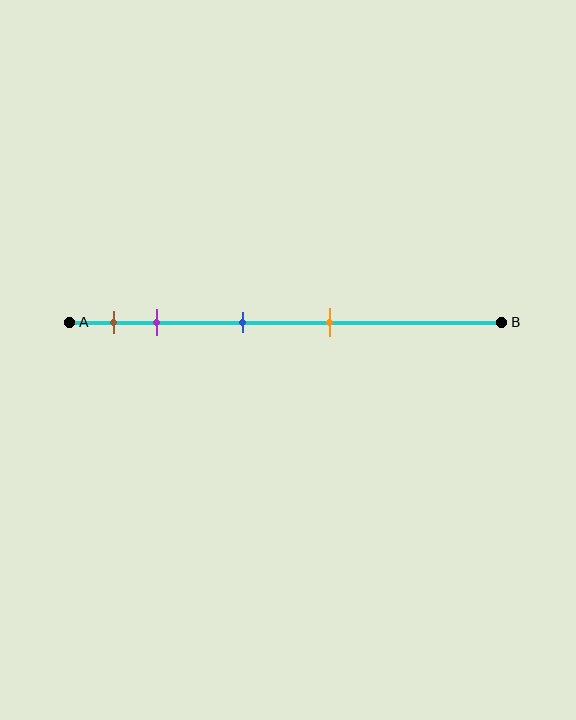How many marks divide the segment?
There are 4 marks dividing the segment.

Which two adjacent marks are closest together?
The brown and purple marks are the closest adjacent pair.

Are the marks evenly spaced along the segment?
No, the marks are not evenly spaced.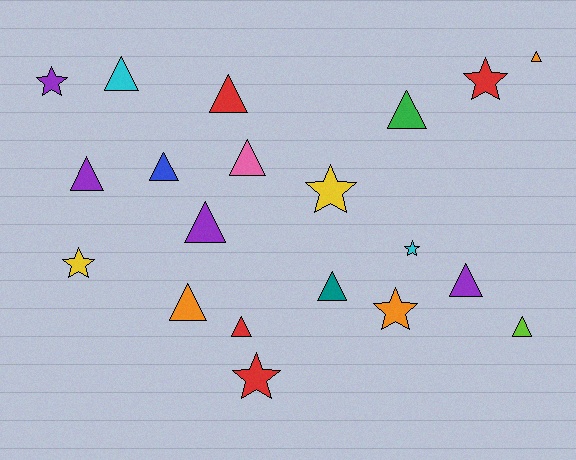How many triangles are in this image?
There are 13 triangles.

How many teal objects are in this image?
There is 1 teal object.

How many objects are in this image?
There are 20 objects.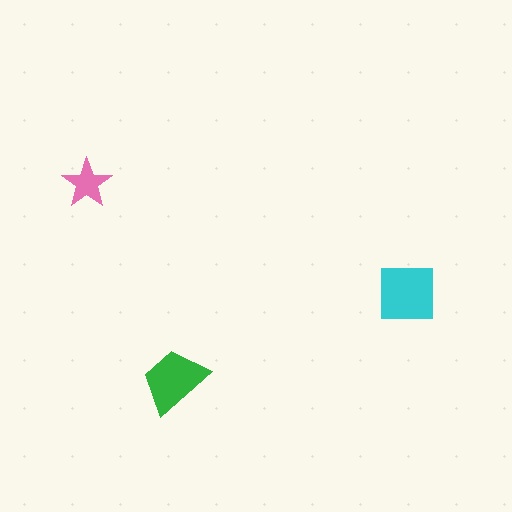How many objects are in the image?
There are 3 objects in the image.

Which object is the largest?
The cyan square.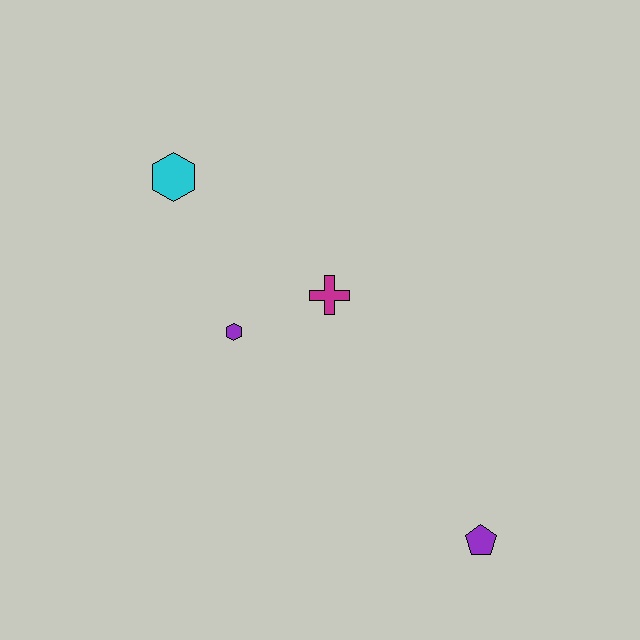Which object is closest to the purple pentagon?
The magenta cross is closest to the purple pentagon.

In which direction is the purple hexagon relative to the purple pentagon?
The purple hexagon is to the left of the purple pentagon.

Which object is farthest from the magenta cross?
The purple pentagon is farthest from the magenta cross.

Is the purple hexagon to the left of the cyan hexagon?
No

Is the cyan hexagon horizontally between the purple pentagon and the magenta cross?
No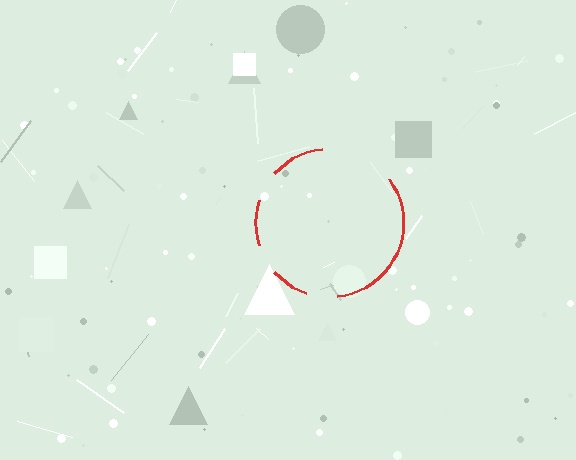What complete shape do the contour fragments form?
The contour fragments form a circle.